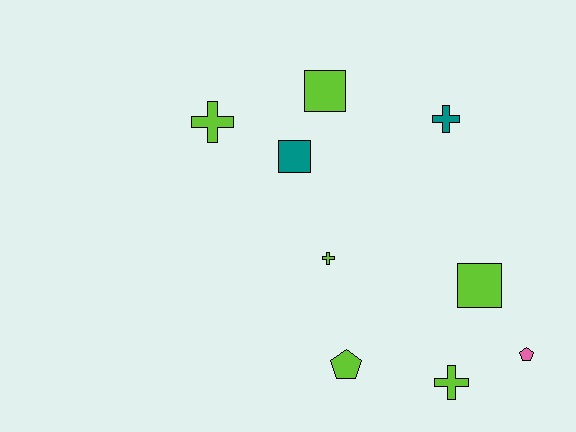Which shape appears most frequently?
Cross, with 4 objects.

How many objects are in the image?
There are 9 objects.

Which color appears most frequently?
Lime, with 6 objects.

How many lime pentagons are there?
There is 1 lime pentagon.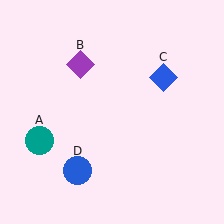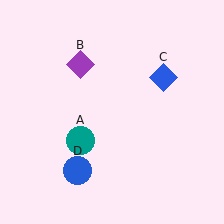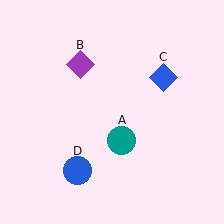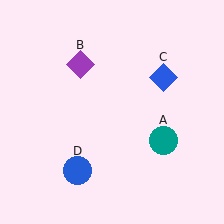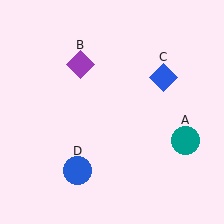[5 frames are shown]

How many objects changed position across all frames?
1 object changed position: teal circle (object A).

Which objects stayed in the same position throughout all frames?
Purple diamond (object B) and blue diamond (object C) and blue circle (object D) remained stationary.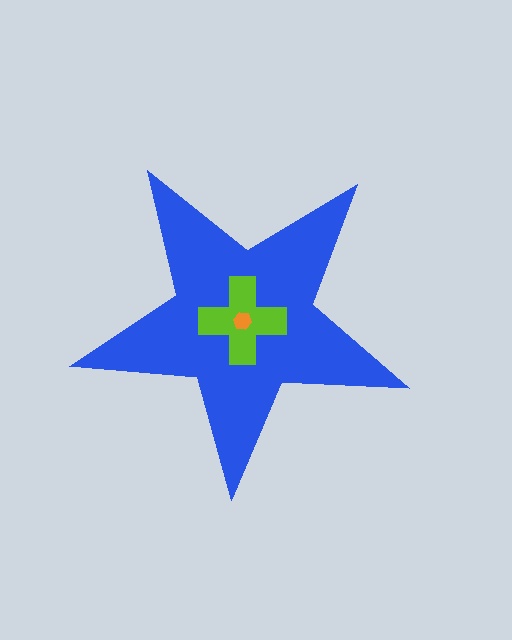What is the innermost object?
The orange hexagon.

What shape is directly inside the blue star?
The lime cross.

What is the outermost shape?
The blue star.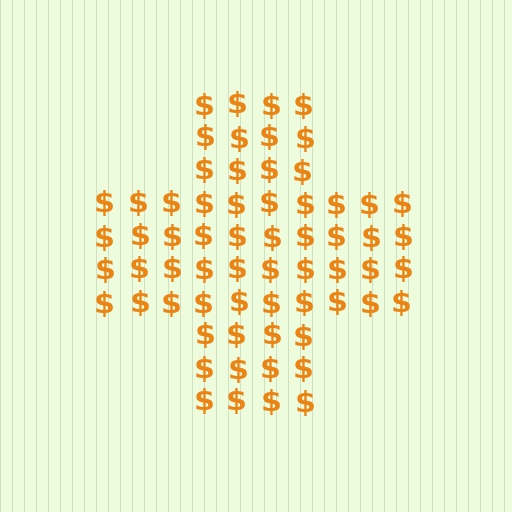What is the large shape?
The large shape is a cross.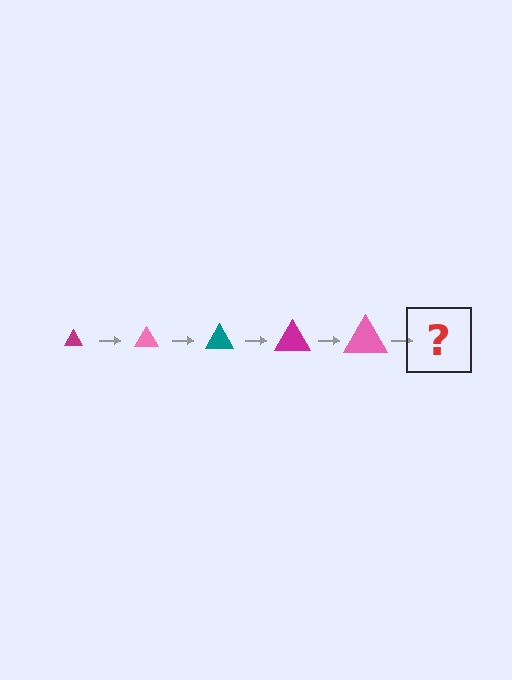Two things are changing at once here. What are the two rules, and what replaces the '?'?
The two rules are that the triangle grows larger each step and the color cycles through magenta, pink, and teal. The '?' should be a teal triangle, larger than the previous one.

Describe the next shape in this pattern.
It should be a teal triangle, larger than the previous one.